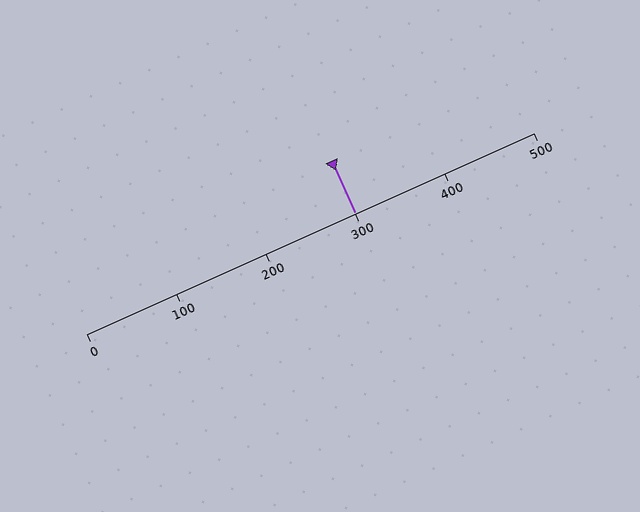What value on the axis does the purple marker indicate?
The marker indicates approximately 300.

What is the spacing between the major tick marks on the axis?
The major ticks are spaced 100 apart.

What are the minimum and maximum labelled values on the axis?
The axis runs from 0 to 500.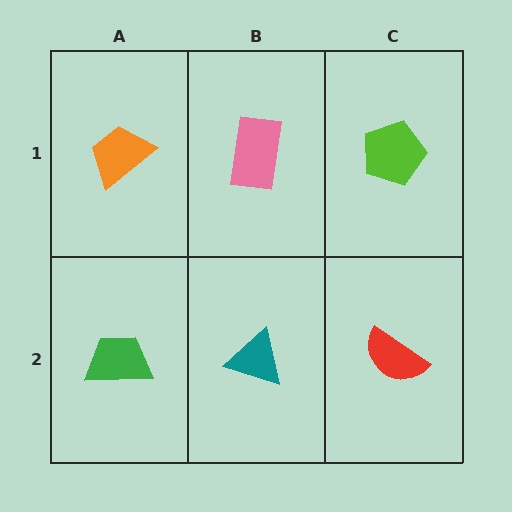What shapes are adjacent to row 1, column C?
A red semicircle (row 2, column C), a pink rectangle (row 1, column B).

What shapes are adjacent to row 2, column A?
An orange trapezoid (row 1, column A), a teal triangle (row 2, column B).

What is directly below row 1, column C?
A red semicircle.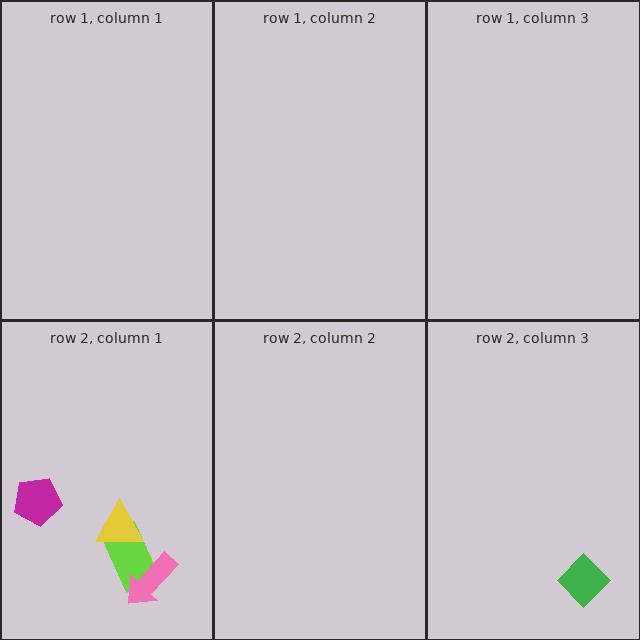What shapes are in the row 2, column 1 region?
The magenta pentagon, the lime rectangle, the pink arrow, the yellow triangle.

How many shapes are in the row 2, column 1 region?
4.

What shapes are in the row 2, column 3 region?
The green diamond.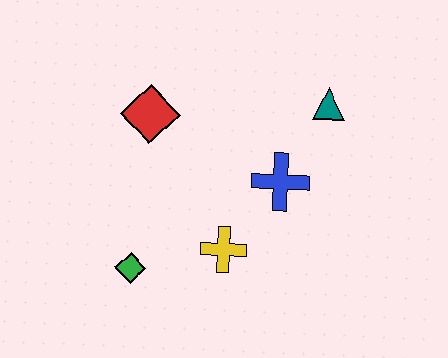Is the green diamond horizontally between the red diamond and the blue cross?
No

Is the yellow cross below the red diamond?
Yes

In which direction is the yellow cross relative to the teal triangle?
The yellow cross is below the teal triangle.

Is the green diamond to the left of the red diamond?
Yes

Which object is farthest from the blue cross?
The green diamond is farthest from the blue cross.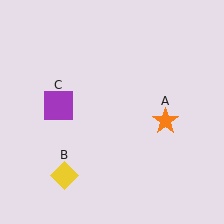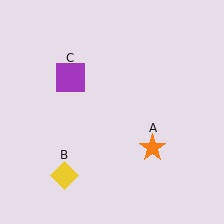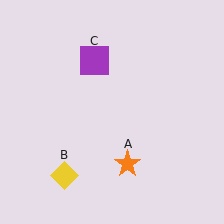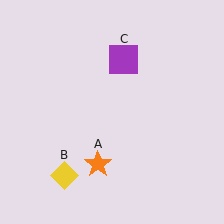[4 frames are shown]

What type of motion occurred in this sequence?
The orange star (object A), purple square (object C) rotated clockwise around the center of the scene.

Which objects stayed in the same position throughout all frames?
Yellow diamond (object B) remained stationary.